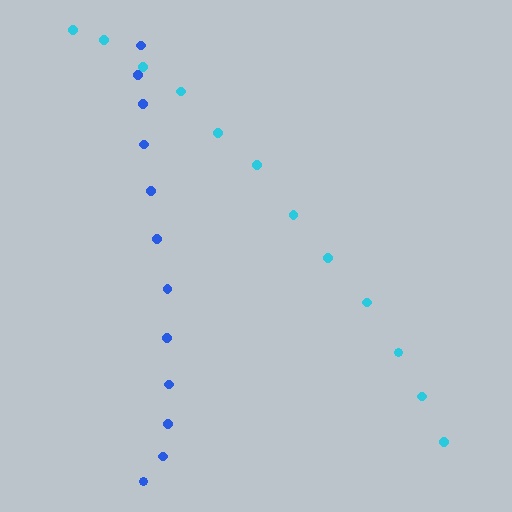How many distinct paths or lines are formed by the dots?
There are 2 distinct paths.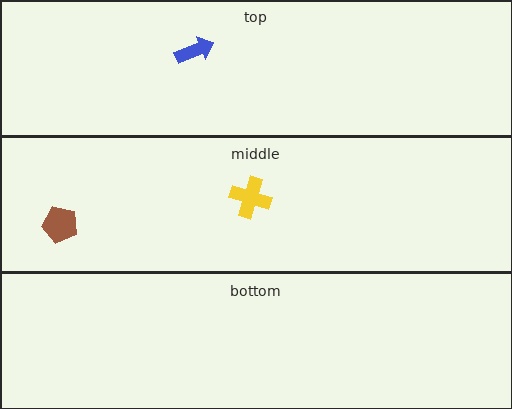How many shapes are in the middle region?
2.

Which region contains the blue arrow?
The top region.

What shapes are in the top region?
The blue arrow.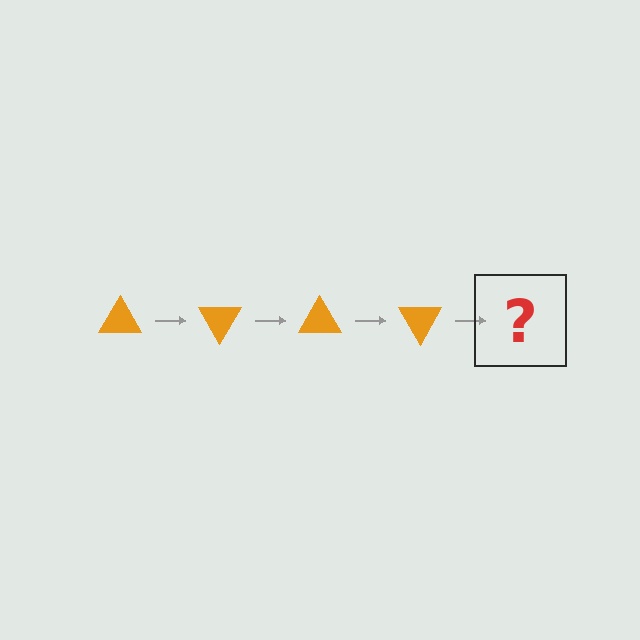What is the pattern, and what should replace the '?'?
The pattern is that the triangle rotates 60 degrees each step. The '?' should be an orange triangle rotated 240 degrees.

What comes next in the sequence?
The next element should be an orange triangle rotated 240 degrees.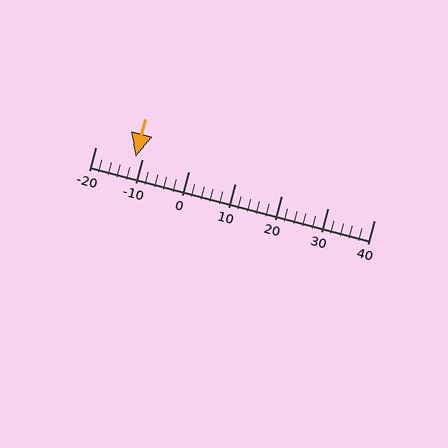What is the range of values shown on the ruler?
The ruler shows values from -20 to 40.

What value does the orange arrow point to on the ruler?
The orange arrow points to approximately -11.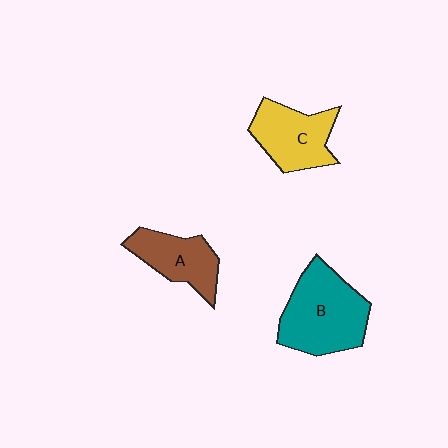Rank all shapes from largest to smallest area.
From largest to smallest: B (teal), C (yellow), A (brown).